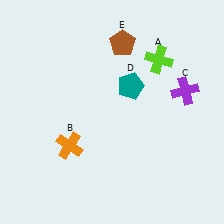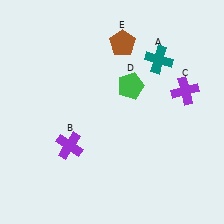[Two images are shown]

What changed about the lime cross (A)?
In Image 1, A is lime. In Image 2, it changed to teal.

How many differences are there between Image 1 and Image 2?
There are 3 differences between the two images.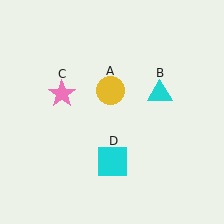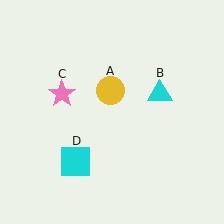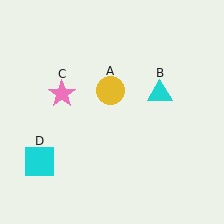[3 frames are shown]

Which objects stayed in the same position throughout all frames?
Yellow circle (object A) and cyan triangle (object B) and pink star (object C) remained stationary.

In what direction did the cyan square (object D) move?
The cyan square (object D) moved left.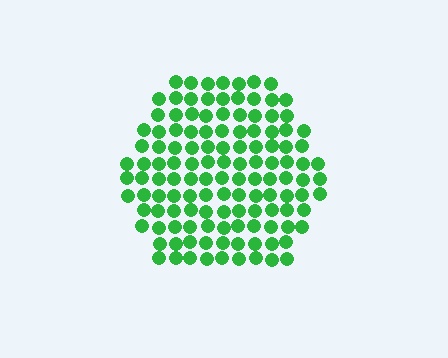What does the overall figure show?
The overall figure shows a hexagon.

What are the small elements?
The small elements are circles.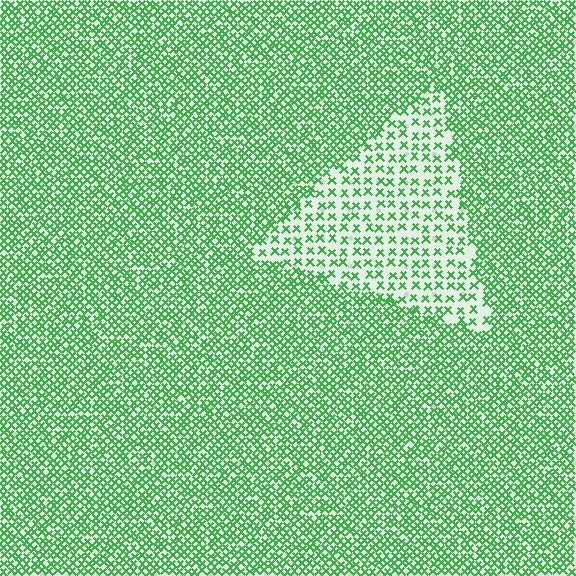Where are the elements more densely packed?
The elements are more densely packed outside the triangle boundary.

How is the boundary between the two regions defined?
The boundary is defined by a change in element density (approximately 2.3x ratio). All elements are the same color, size, and shape.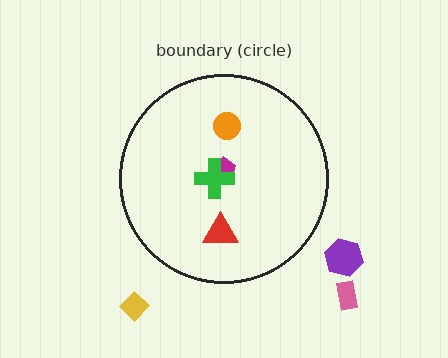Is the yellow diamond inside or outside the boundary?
Outside.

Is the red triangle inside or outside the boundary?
Inside.